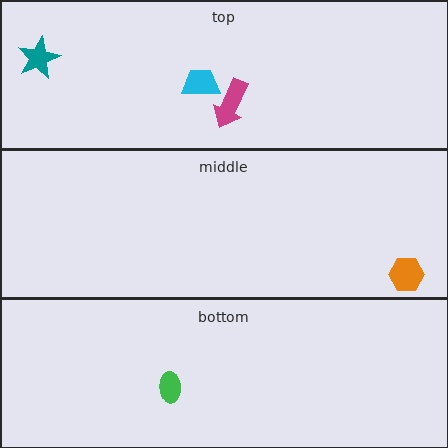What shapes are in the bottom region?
The green ellipse.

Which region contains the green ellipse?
The bottom region.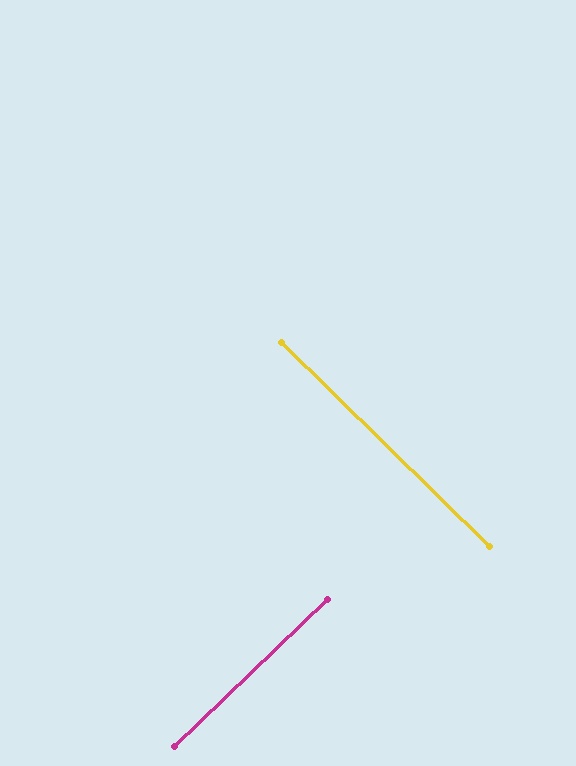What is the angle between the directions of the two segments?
Approximately 88 degrees.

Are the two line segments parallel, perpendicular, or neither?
Perpendicular — they meet at approximately 88°.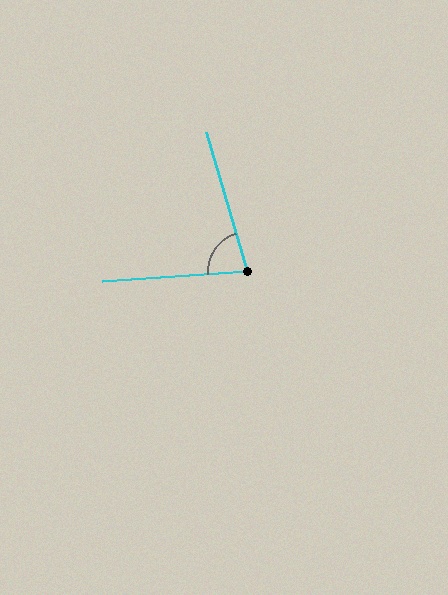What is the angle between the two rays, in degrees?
Approximately 77 degrees.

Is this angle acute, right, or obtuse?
It is acute.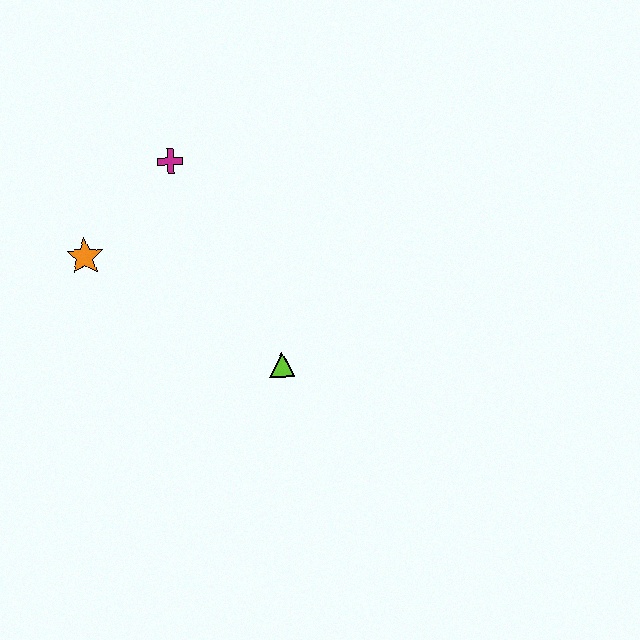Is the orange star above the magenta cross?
No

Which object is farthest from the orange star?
The lime triangle is farthest from the orange star.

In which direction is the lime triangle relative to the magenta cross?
The lime triangle is below the magenta cross.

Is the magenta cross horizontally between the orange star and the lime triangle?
Yes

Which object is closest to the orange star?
The magenta cross is closest to the orange star.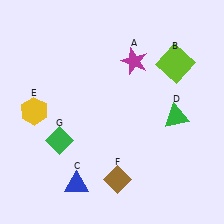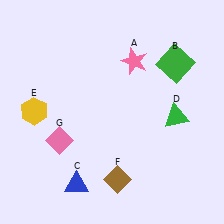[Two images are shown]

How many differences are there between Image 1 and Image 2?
There are 3 differences between the two images.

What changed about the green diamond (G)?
In Image 1, G is green. In Image 2, it changed to pink.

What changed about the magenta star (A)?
In Image 1, A is magenta. In Image 2, it changed to pink.